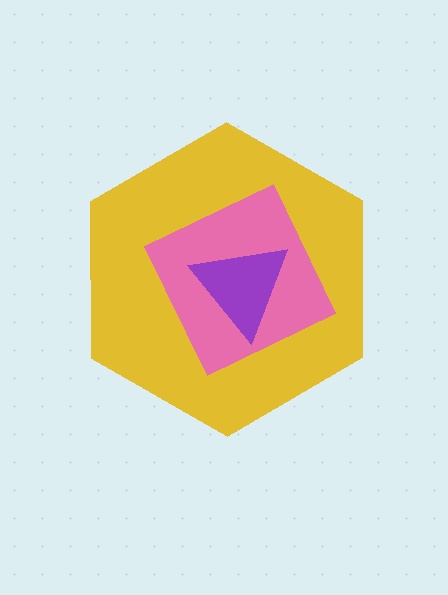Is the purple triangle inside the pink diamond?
Yes.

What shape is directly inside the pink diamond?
The purple triangle.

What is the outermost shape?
The yellow hexagon.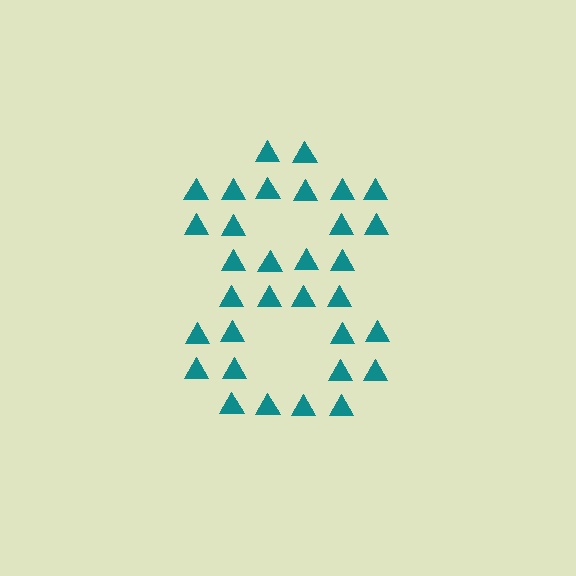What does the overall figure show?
The overall figure shows the digit 8.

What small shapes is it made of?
It is made of small triangles.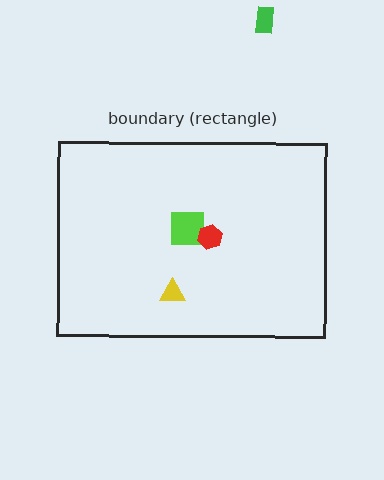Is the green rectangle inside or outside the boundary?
Outside.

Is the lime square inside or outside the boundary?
Inside.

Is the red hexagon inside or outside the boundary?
Inside.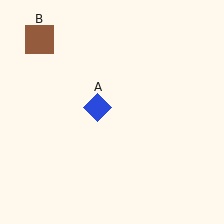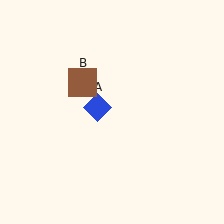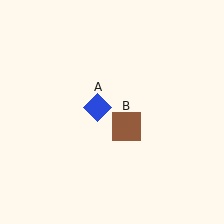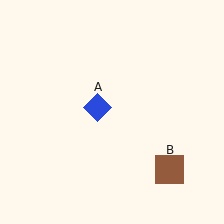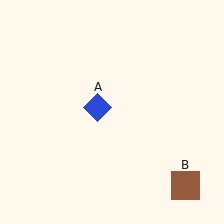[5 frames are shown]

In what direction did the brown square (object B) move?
The brown square (object B) moved down and to the right.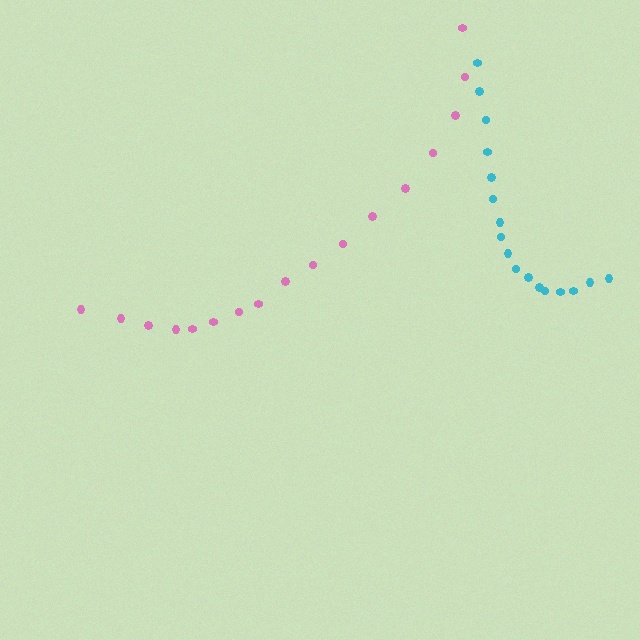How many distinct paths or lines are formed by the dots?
There are 2 distinct paths.